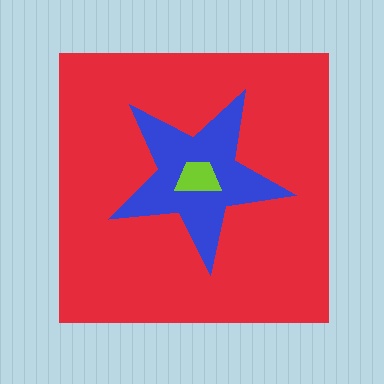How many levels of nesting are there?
3.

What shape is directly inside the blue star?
The lime trapezoid.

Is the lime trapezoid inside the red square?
Yes.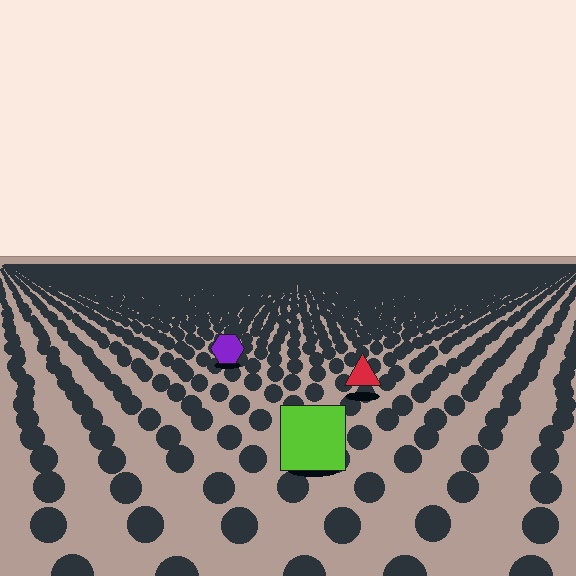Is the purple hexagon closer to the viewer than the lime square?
No. The lime square is closer — you can tell from the texture gradient: the ground texture is coarser near it.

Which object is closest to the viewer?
The lime square is closest. The texture marks near it are larger and more spread out.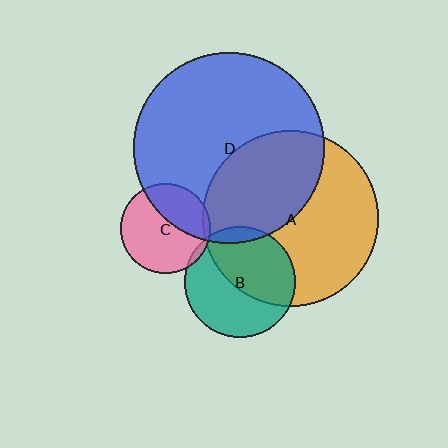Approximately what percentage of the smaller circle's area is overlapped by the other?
Approximately 5%.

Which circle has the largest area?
Circle D (blue).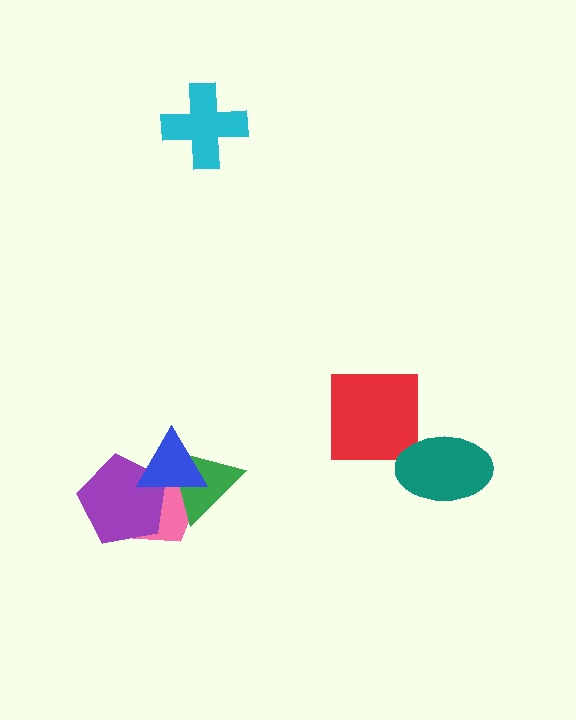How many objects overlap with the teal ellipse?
0 objects overlap with the teal ellipse.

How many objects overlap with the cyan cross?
0 objects overlap with the cyan cross.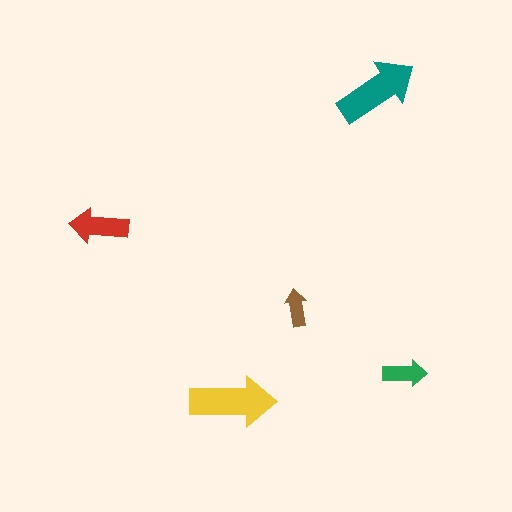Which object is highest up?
The teal arrow is topmost.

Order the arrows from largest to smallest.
the yellow one, the teal one, the red one, the green one, the brown one.